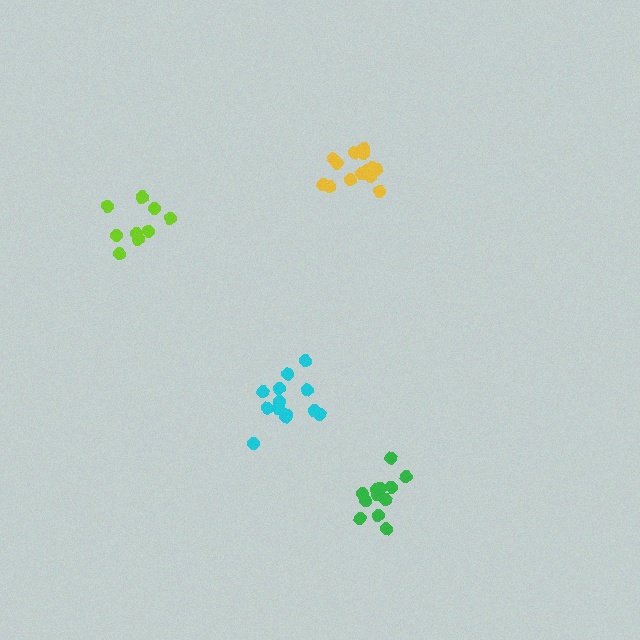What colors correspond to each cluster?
The clusters are colored: green, yellow, lime, cyan.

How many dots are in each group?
Group 1: 12 dots, Group 2: 14 dots, Group 3: 9 dots, Group 4: 13 dots (48 total).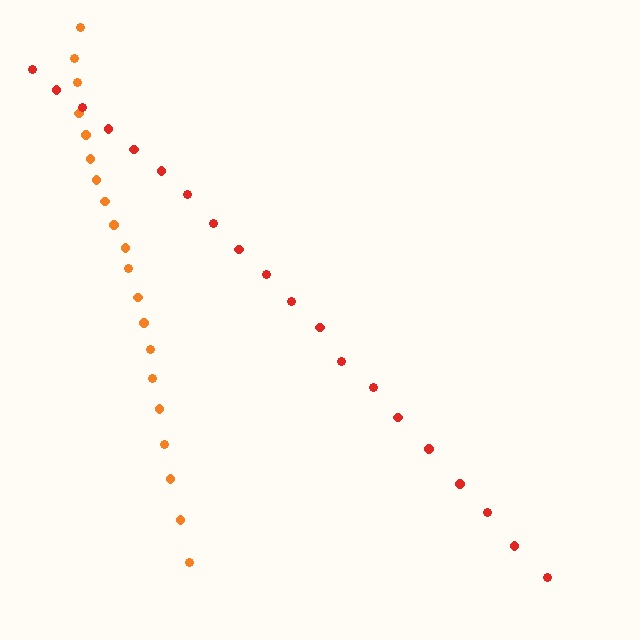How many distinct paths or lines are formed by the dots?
There are 2 distinct paths.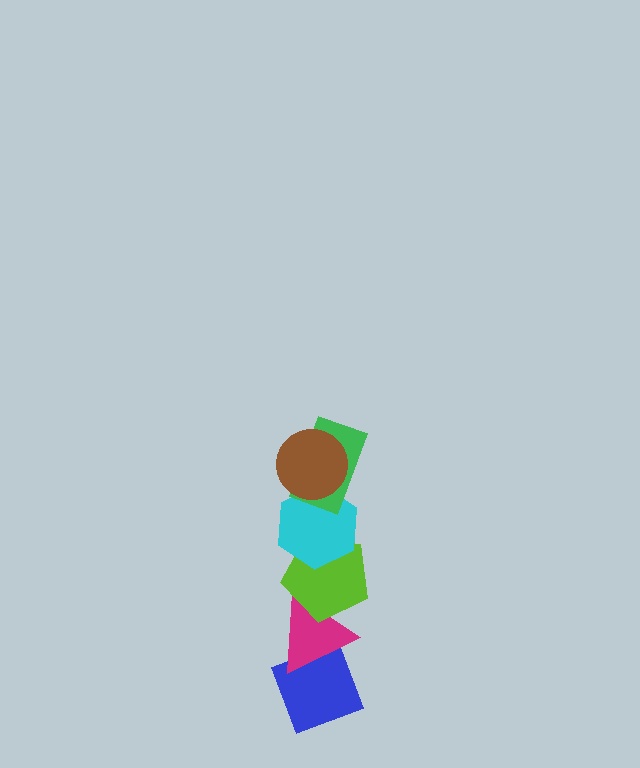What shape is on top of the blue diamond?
The magenta triangle is on top of the blue diamond.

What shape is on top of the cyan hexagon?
The green rectangle is on top of the cyan hexagon.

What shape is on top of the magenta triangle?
The lime pentagon is on top of the magenta triangle.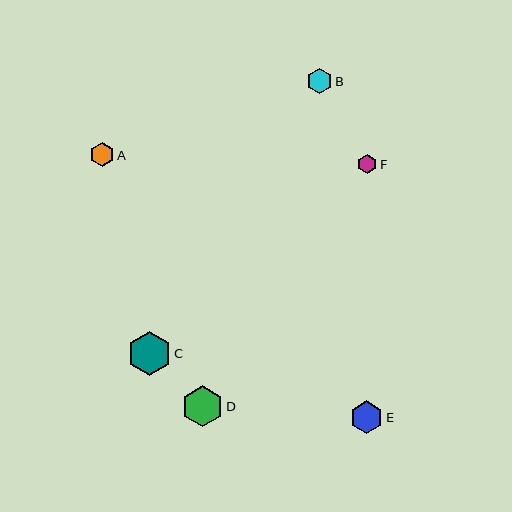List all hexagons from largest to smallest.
From largest to smallest: C, D, E, B, A, F.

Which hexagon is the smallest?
Hexagon F is the smallest with a size of approximately 19 pixels.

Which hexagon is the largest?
Hexagon C is the largest with a size of approximately 44 pixels.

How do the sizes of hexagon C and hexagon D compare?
Hexagon C and hexagon D are approximately the same size.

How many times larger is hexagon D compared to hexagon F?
Hexagon D is approximately 2.1 times the size of hexagon F.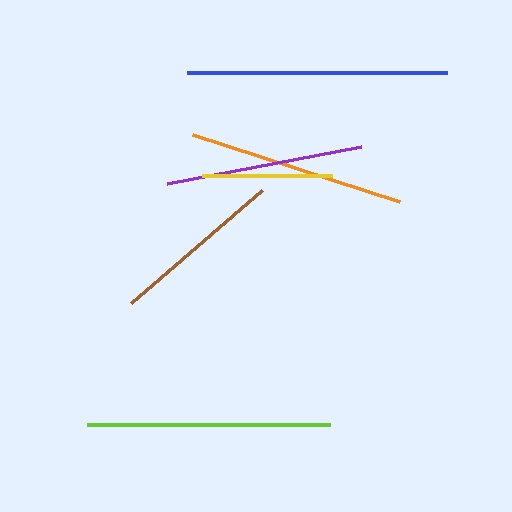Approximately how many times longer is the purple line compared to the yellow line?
The purple line is approximately 1.5 times the length of the yellow line.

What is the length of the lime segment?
The lime segment is approximately 243 pixels long.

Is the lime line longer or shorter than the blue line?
The blue line is longer than the lime line.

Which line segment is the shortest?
The yellow line is the shortest at approximately 129 pixels.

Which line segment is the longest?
The blue line is the longest at approximately 260 pixels.